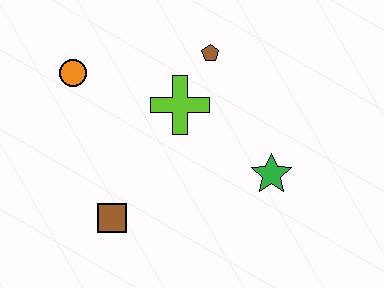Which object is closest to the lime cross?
The brown pentagon is closest to the lime cross.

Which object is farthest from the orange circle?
The green star is farthest from the orange circle.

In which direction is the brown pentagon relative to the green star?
The brown pentagon is above the green star.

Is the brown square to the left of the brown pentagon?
Yes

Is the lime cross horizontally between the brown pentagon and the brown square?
Yes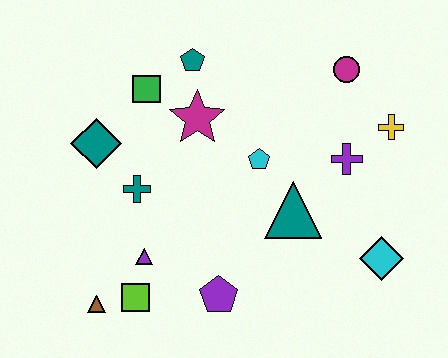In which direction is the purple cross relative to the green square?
The purple cross is to the right of the green square.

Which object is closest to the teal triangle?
The cyan pentagon is closest to the teal triangle.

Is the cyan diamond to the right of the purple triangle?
Yes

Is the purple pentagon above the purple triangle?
No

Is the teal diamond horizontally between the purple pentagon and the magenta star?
No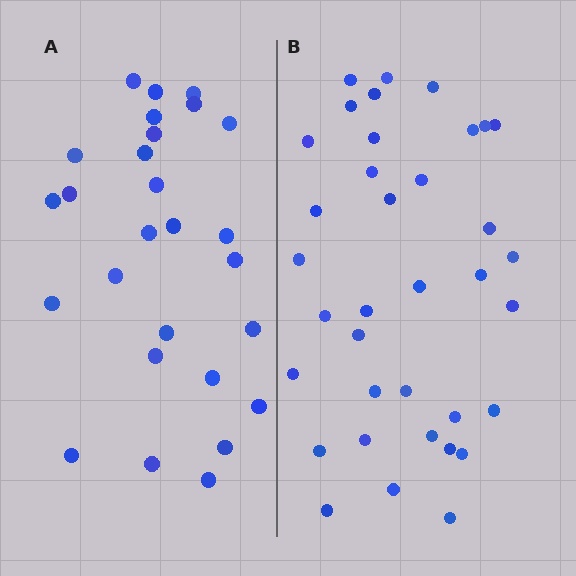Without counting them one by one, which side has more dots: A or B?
Region B (the right region) has more dots.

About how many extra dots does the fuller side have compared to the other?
Region B has roughly 8 or so more dots than region A.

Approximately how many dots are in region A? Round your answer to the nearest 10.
About 30 dots. (The exact count is 27, which rounds to 30.)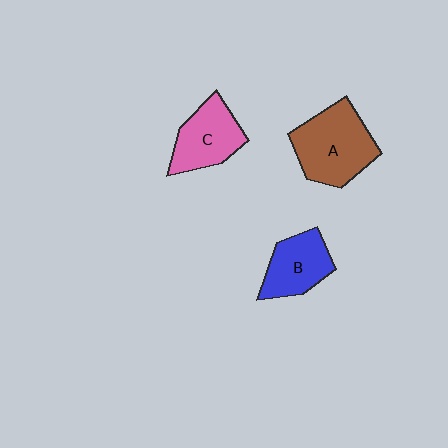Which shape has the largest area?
Shape A (brown).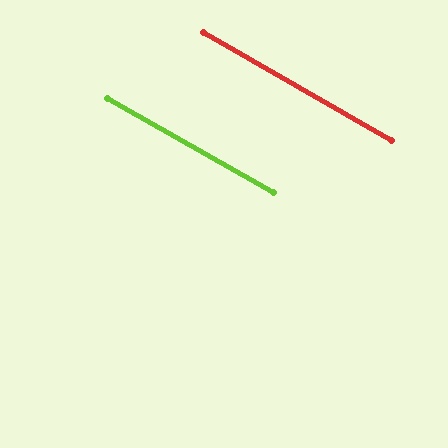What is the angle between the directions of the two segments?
Approximately 0 degrees.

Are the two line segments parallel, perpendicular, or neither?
Parallel — their directions differ by only 0.3°.